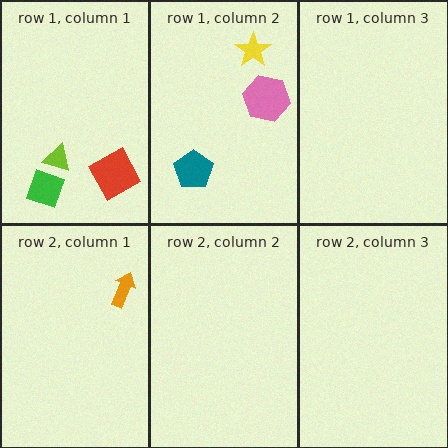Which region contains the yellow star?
The row 1, column 2 region.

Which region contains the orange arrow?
The row 2, column 1 region.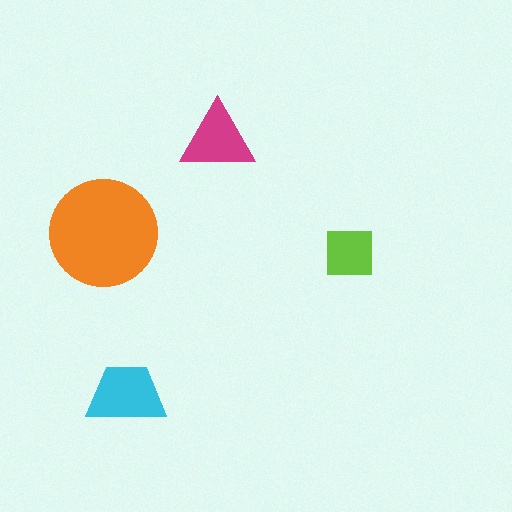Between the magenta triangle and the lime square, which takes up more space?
The magenta triangle.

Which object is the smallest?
The lime square.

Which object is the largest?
The orange circle.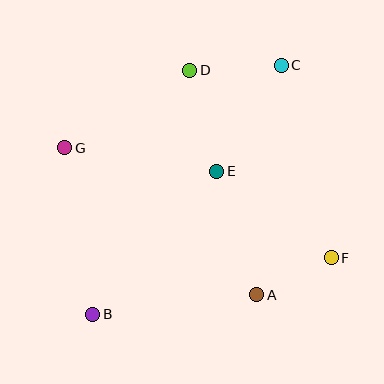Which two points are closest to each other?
Points A and F are closest to each other.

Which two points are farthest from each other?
Points B and C are farthest from each other.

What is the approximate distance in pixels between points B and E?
The distance between B and E is approximately 189 pixels.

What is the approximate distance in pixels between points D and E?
The distance between D and E is approximately 105 pixels.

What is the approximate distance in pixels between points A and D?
The distance between A and D is approximately 234 pixels.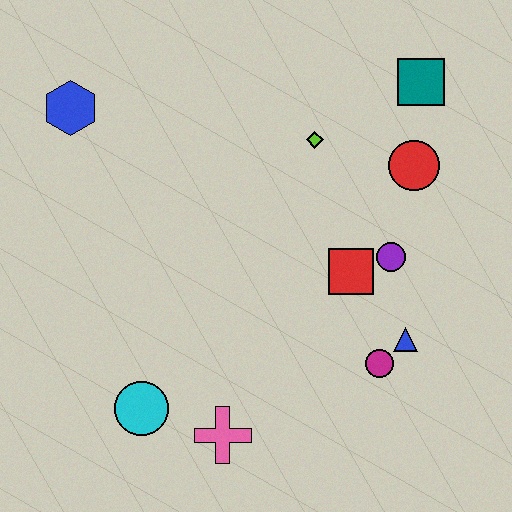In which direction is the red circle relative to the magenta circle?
The red circle is above the magenta circle.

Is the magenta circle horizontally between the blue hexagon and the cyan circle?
No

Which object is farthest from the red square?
The blue hexagon is farthest from the red square.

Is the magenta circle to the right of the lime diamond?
Yes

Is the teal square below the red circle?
No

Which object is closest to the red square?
The purple circle is closest to the red square.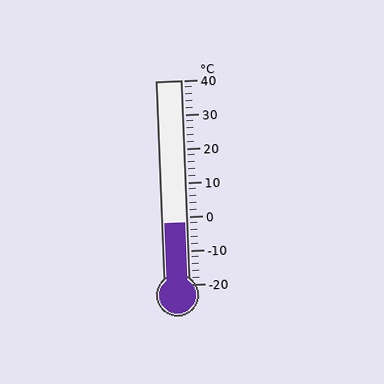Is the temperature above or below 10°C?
The temperature is below 10°C.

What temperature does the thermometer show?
The thermometer shows approximately -2°C.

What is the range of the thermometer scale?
The thermometer scale ranges from -20°C to 40°C.